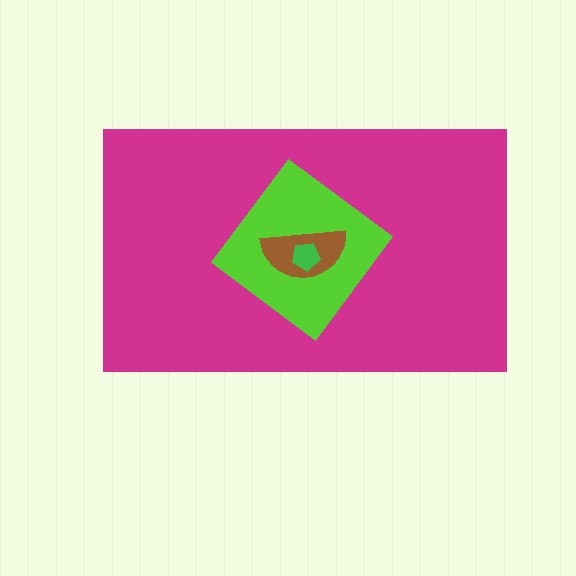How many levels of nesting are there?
4.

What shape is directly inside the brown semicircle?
The green pentagon.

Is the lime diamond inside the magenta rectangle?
Yes.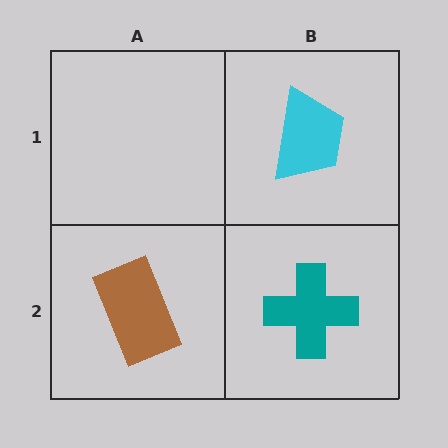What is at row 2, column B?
A teal cross.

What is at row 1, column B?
A cyan trapezoid.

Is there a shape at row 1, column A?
No, that cell is empty.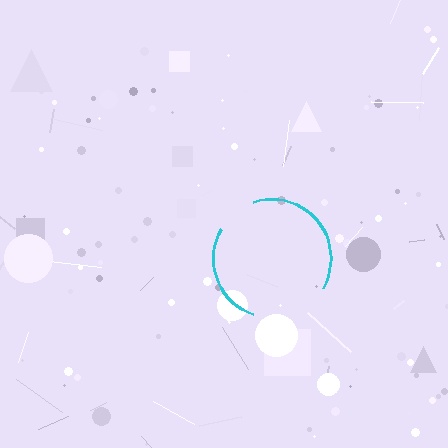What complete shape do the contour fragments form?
The contour fragments form a circle.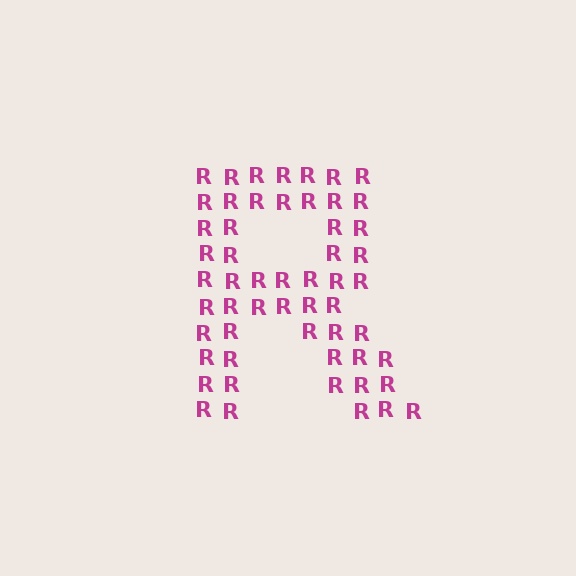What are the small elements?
The small elements are letter R's.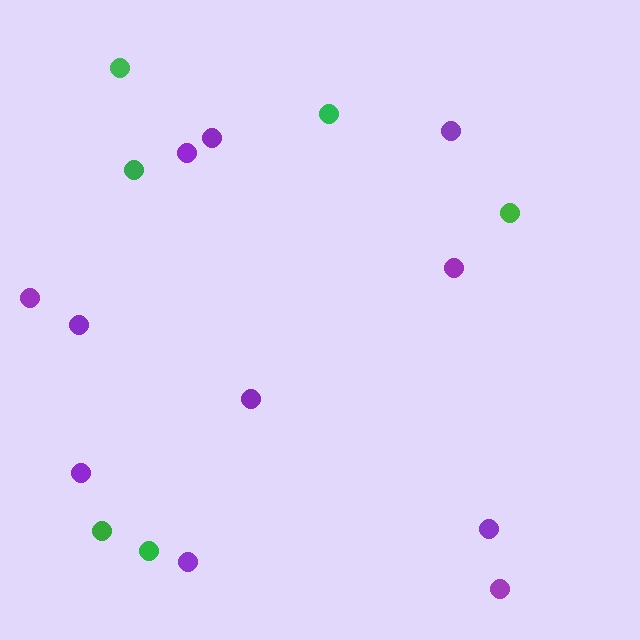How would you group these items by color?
There are 2 groups: one group of green circles (6) and one group of purple circles (11).